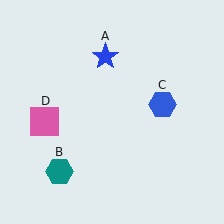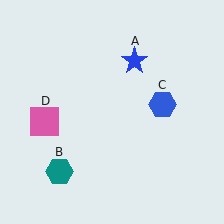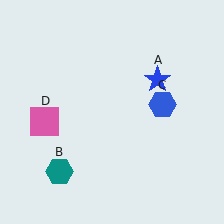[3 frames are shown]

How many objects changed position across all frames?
1 object changed position: blue star (object A).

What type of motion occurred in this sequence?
The blue star (object A) rotated clockwise around the center of the scene.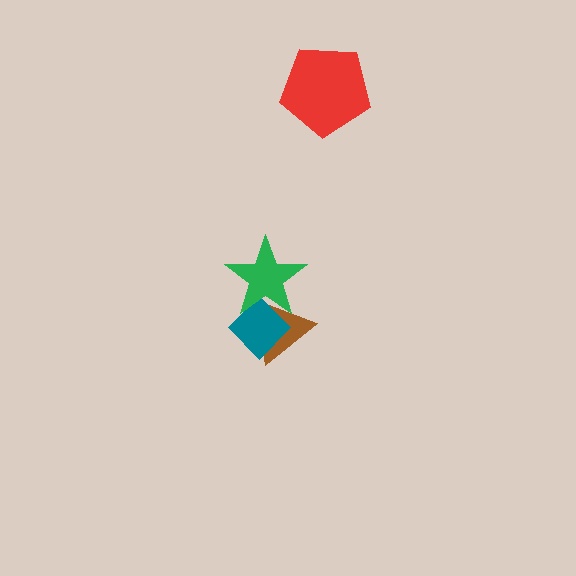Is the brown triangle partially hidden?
Yes, it is partially covered by another shape.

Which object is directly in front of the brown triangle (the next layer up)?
The teal diamond is directly in front of the brown triangle.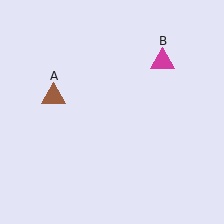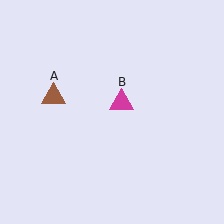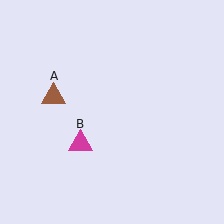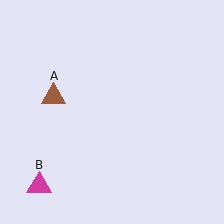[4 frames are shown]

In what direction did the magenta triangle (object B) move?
The magenta triangle (object B) moved down and to the left.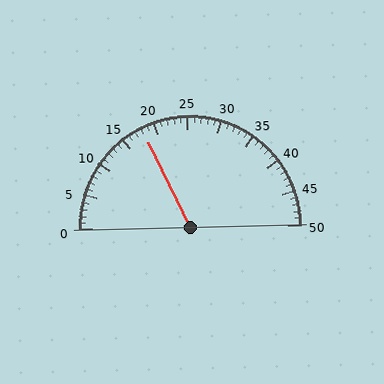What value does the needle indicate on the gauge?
The needle indicates approximately 18.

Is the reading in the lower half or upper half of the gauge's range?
The reading is in the lower half of the range (0 to 50).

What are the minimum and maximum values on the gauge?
The gauge ranges from 0 to 50.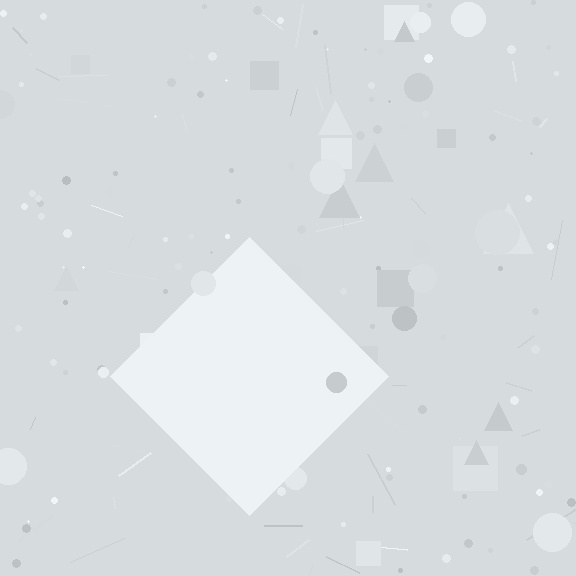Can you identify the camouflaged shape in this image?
The camouflaged shape is a diamond.